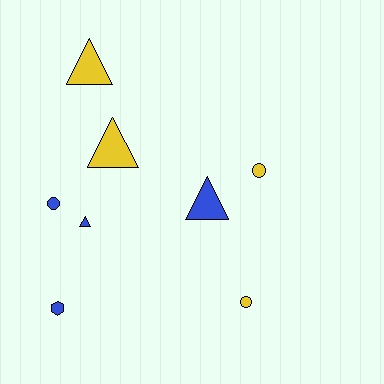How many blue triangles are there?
There are 2 blue triangles.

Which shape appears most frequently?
Triangle, with 4 objects.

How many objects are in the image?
There are 8 objects.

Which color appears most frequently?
Blue, with 4 objects.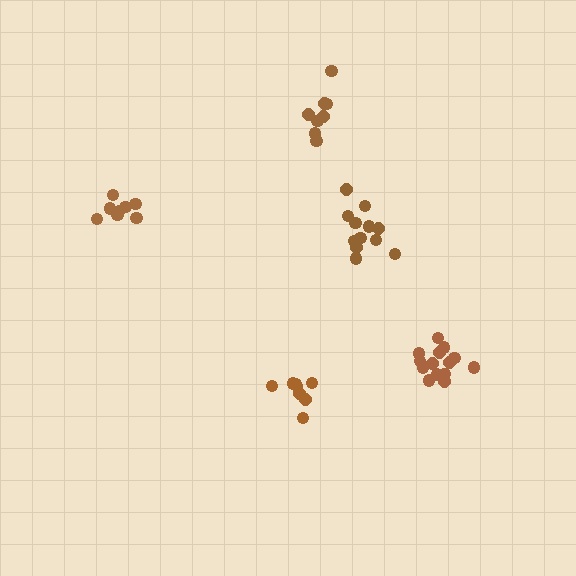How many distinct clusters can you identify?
There are 5 distinct clusters.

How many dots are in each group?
Group 1: 8 dots, Group 2: 12 dots, Group 3: 8 dots, Group 4: 8 dots, Group 5: 14 dots (50 total).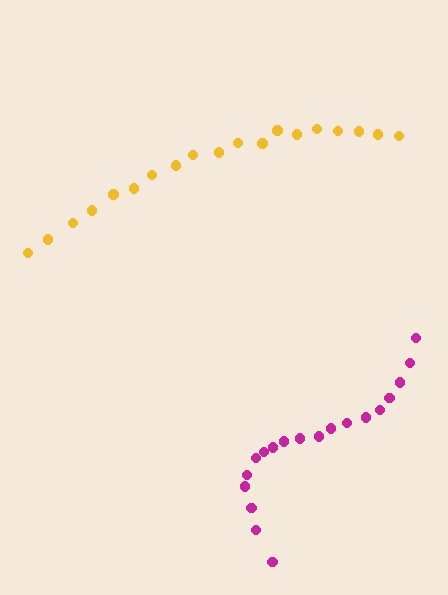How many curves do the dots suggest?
There are 2 distinct paths.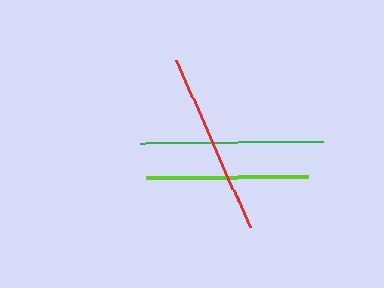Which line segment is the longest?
The green line is the longest at approximately 183 pixels.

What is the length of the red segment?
The red segment is approximately 182 pixels long.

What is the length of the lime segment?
The lime segment is approximately 162 pixels long.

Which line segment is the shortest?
The lime line is the shortest at approximately 162 pixels.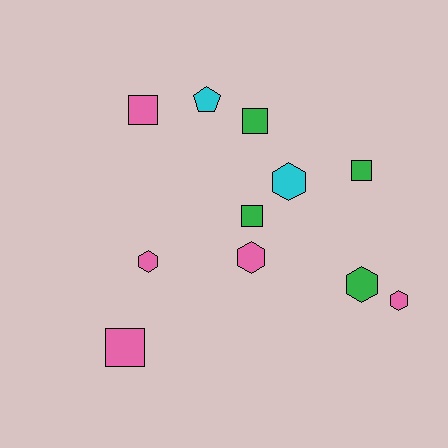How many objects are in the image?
There are 11 objects.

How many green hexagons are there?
There is 1 green hexagon.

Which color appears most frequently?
Pink, with 5 objects.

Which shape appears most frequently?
Hexagon, with 5 objects.